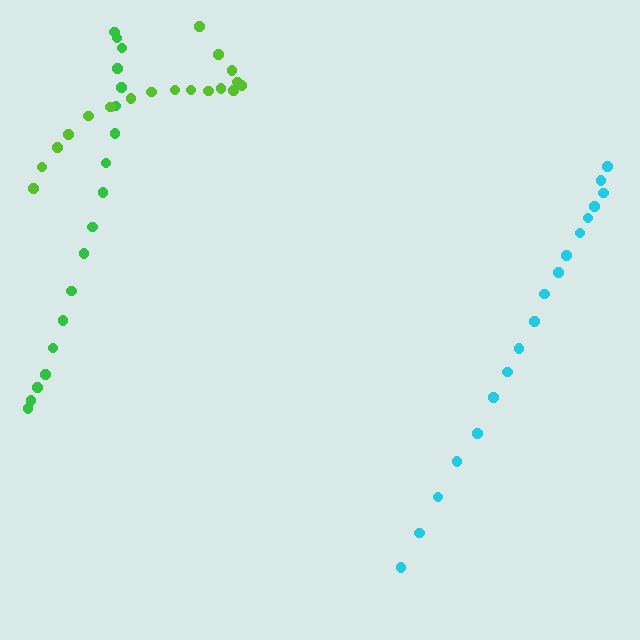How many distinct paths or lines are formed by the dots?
There are 3 distinct paths.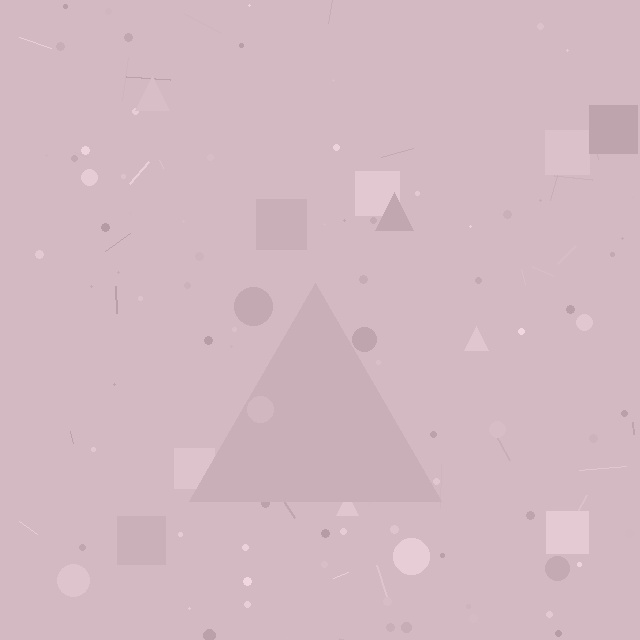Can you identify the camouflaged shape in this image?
The camouflaged shape is a triangle.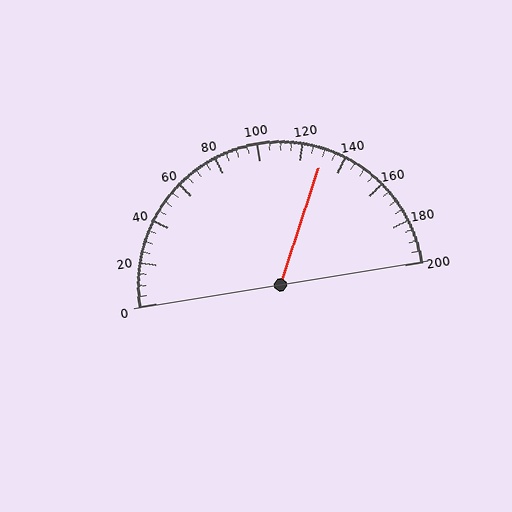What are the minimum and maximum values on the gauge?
The gauge ranges from 0 to 200.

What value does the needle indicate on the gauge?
The needle indicates approximately 130.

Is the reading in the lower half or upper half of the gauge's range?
The reading is in the upper half of the range (0 to 200).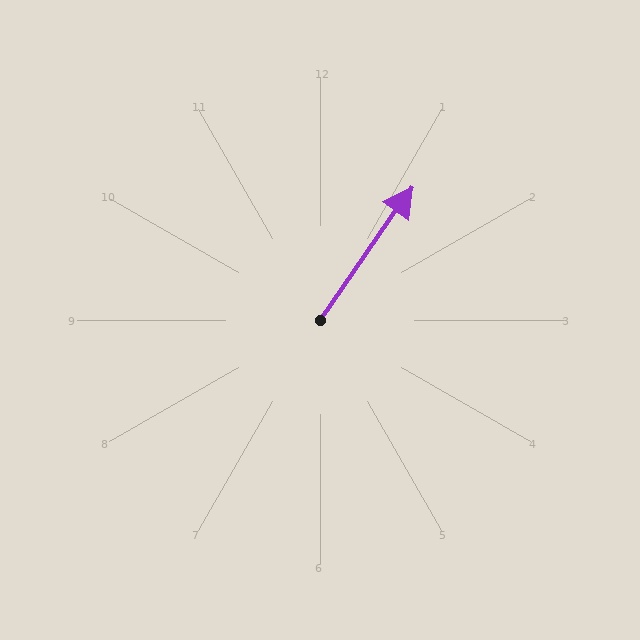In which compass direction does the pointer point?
Northeast.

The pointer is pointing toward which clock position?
Roughly 1 o'clock.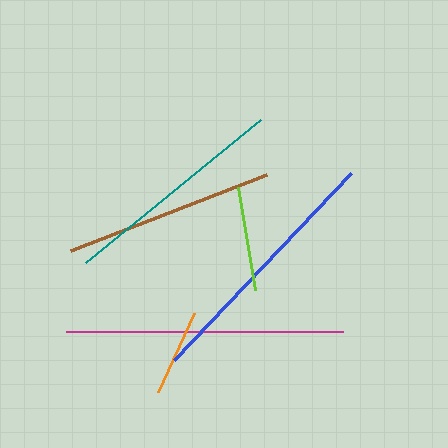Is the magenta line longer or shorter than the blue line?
The magenta line is longer than the blue line.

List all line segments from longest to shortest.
From longest to shortest: magenta, blue, teal, brown, lime, orange.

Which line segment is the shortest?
The orange line is the shortest at approximately 87 pixels.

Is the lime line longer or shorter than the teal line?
The teal line is longer than the lime line.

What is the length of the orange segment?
The orange segment is approximately 87 pixels long.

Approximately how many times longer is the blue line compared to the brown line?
The blue line is approximately 1.2 times the length of the brown line.